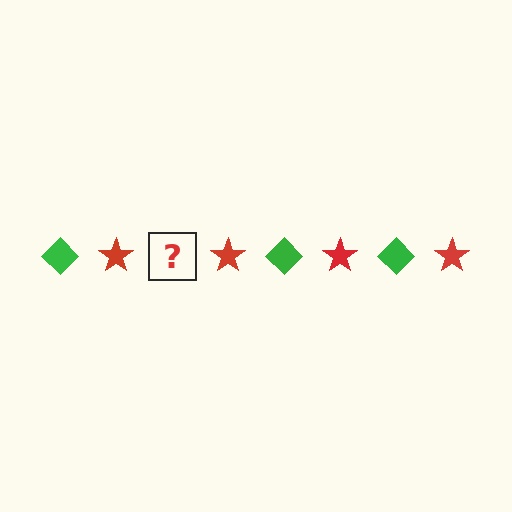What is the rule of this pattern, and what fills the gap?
The rule is that the pattern alternates between green diamond and red star. The gap should be filled with a green diamond.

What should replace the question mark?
The question mark should be replaced with a green diamond.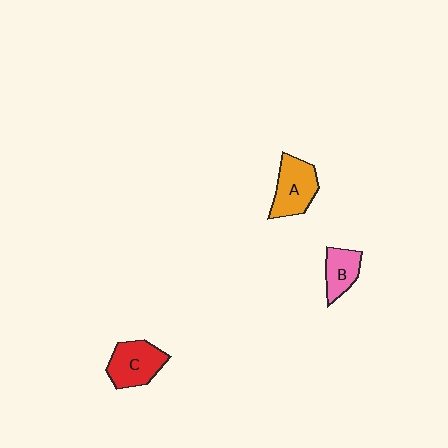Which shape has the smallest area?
Shape B (pink).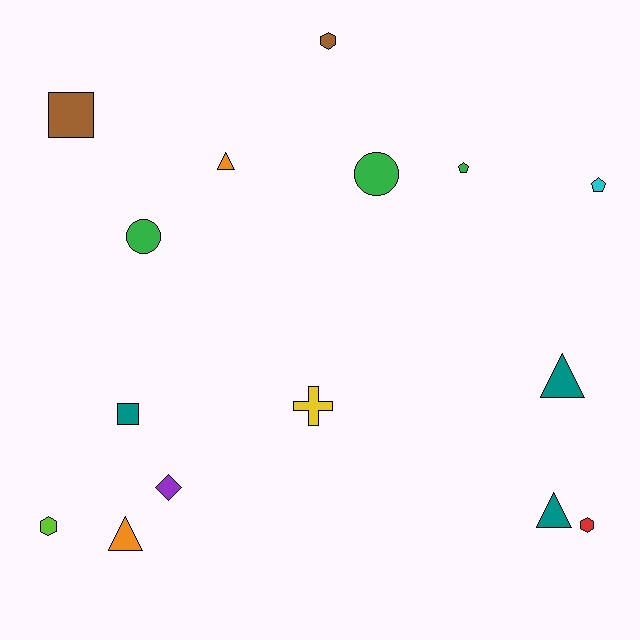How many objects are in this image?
There are 15 objects.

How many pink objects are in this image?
There are no pink objects.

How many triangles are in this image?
There are 4 triangles.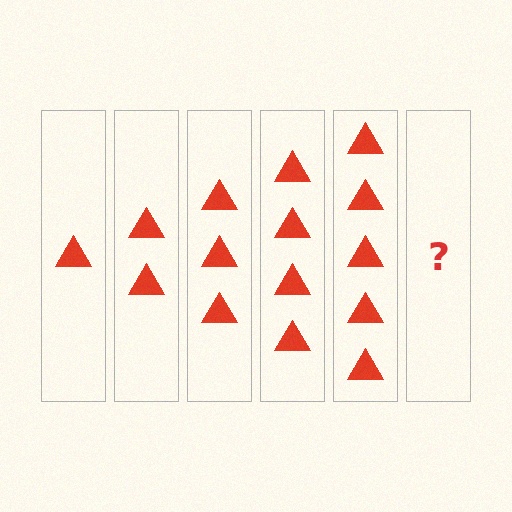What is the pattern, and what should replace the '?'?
The pattern is that each step adds one more triangle. The '?' should be 6 triangles.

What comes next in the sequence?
The next element should be 6 triangles.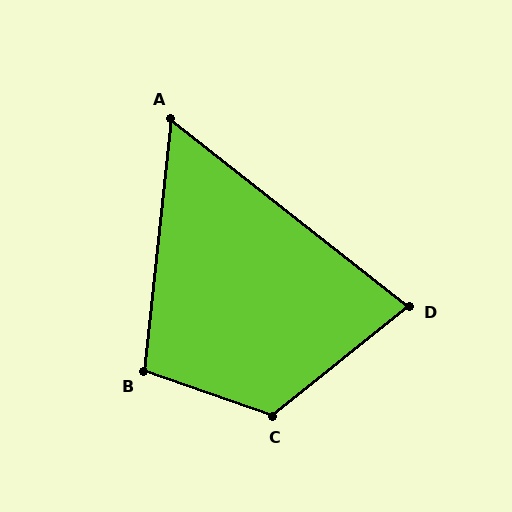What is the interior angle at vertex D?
Approximately 77 degrees (acute).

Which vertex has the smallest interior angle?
A, at approximately 58 degrees.